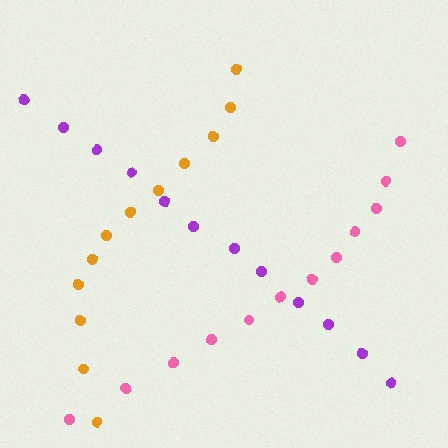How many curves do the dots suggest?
There are 3 distinct paths.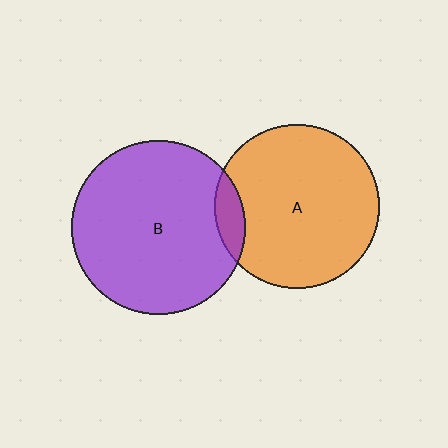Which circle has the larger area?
Circle B (purple).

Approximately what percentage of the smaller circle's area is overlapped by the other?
Approximately 10%.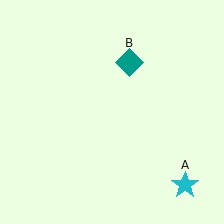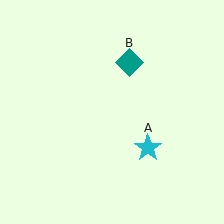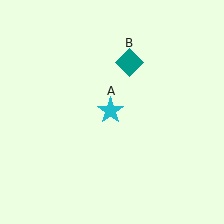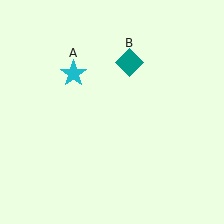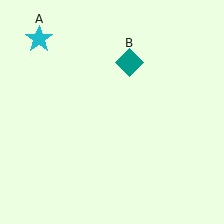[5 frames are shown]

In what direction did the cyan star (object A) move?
The cyan star (object A) moved up and to the left.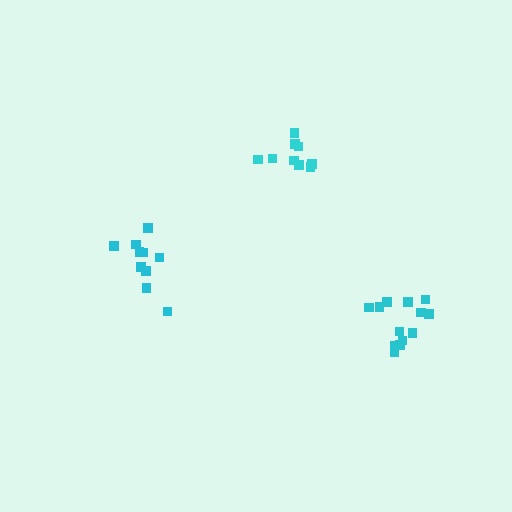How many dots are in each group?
Group 1: 10 dots, Group 2: 13 dots, Group 3: 9 dots (32 total).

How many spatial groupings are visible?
There are 3 spatial groupings.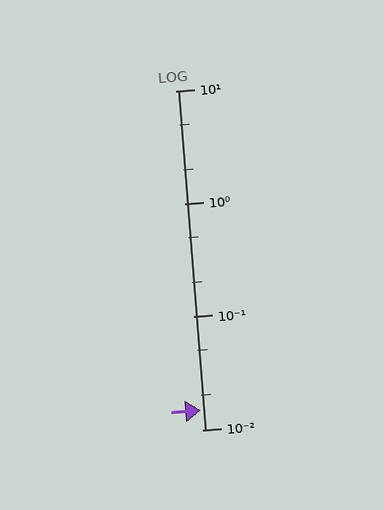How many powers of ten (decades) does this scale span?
The scale spans 3 decades, from 0.01 to 10.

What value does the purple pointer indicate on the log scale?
The pointer indicates approximately 0.015.